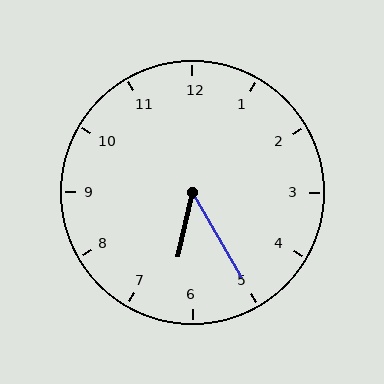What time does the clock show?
6:25.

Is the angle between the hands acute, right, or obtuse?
It is acute.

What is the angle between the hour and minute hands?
Approximately 42 degrees.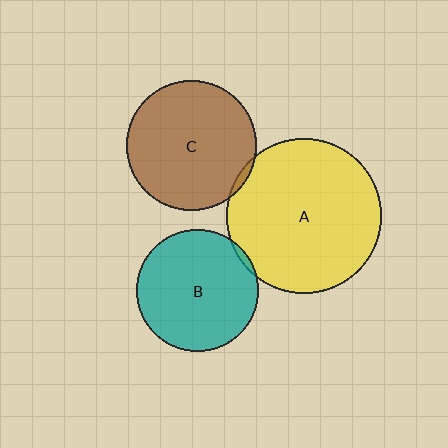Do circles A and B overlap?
Yes.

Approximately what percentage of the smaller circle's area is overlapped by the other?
Approximately 5%.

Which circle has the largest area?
Circle A (yellow).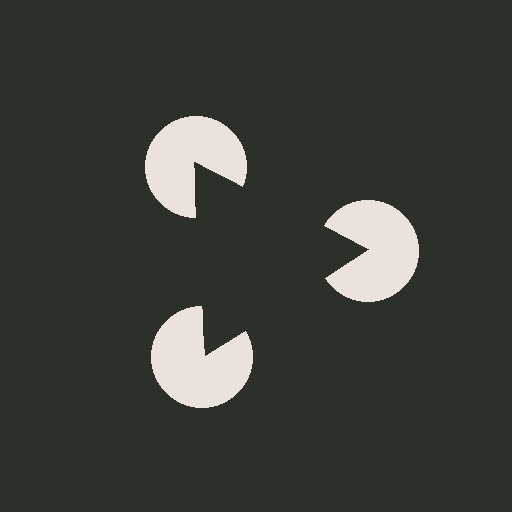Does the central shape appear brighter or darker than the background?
It typically appears slightly darker than the background, even though no actual brightness change is drawn.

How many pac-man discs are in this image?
There are 3 — one at each vertex of the illusory triangle.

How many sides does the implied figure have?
3 sides.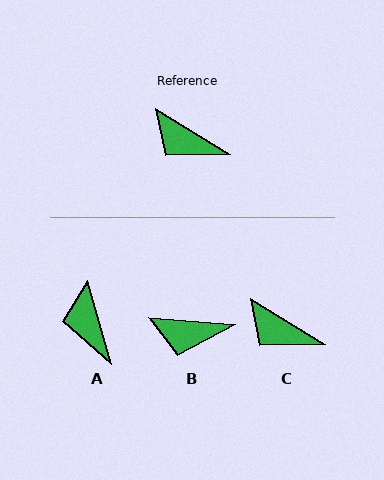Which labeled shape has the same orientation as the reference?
C.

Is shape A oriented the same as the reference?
No, it is off by about 43 degrees.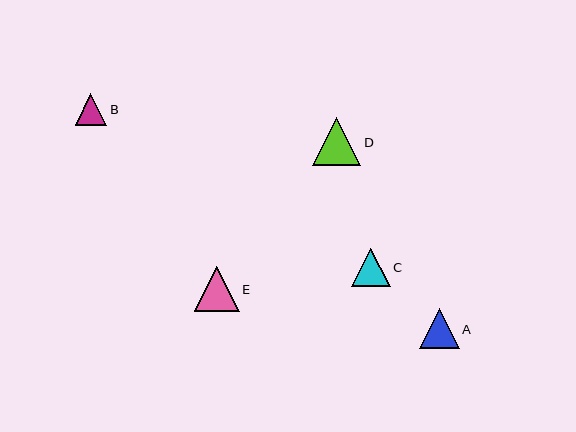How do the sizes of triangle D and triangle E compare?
Triangle D and triangle E are approximately the same size.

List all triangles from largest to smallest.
From largest to smallest: D, E, A, C, B.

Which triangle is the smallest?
Triangle B is the smallest with a size of approximately 31 pixels.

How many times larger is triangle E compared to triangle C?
Triangle E is approximately 1.2 times the size of triangle C.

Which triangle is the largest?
Triangle D is the largest with a size of approximately 49 pixels.